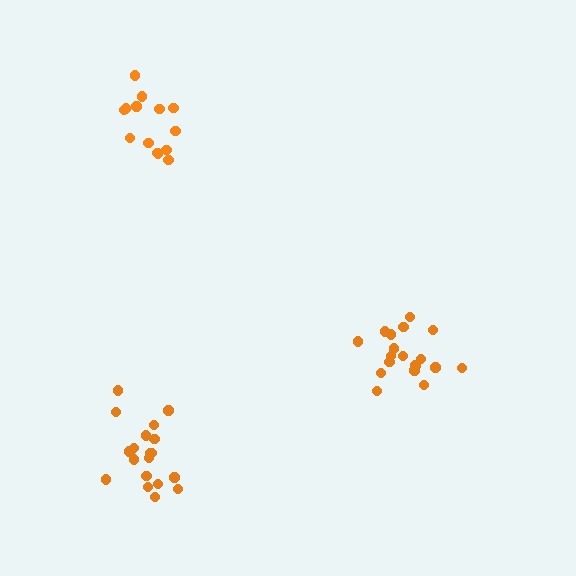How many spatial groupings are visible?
There are 3 spatial groupings.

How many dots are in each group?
Group 1: 18 dots, Group 2: 19 dots, Group 3: 14 dots (51 total).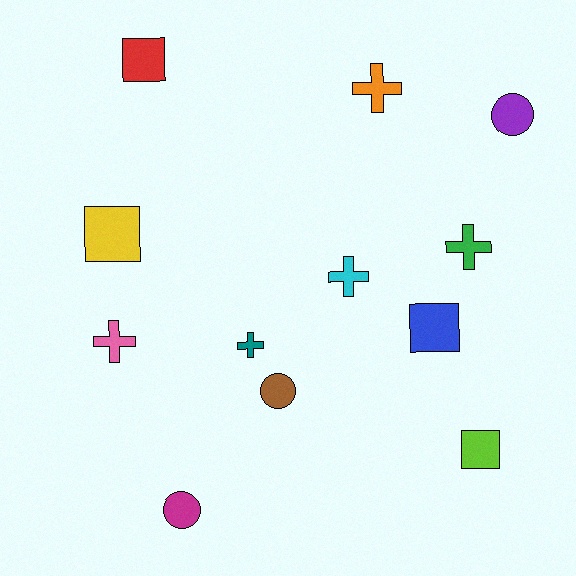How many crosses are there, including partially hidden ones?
There are 5 crosses.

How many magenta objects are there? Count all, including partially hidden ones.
There is 1 magenta object.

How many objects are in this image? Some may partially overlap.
There are 12 objects.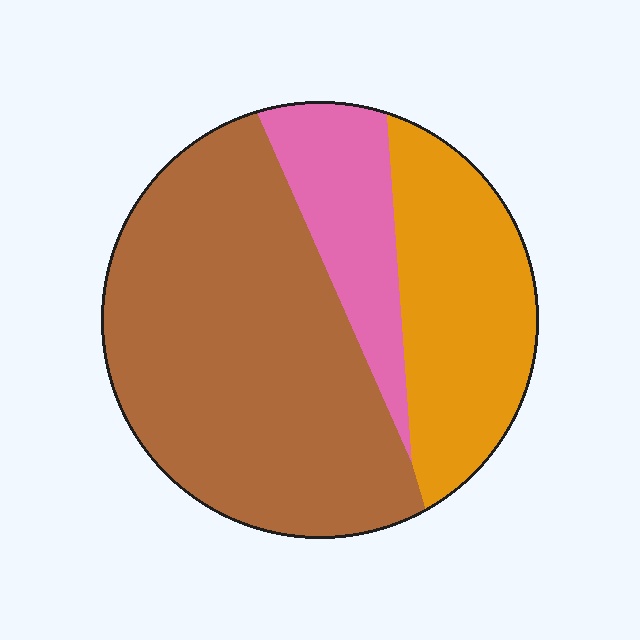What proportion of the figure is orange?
Orange covers about 25% of the figure.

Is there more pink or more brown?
Brown.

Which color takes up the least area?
Pink, at roughly 15%.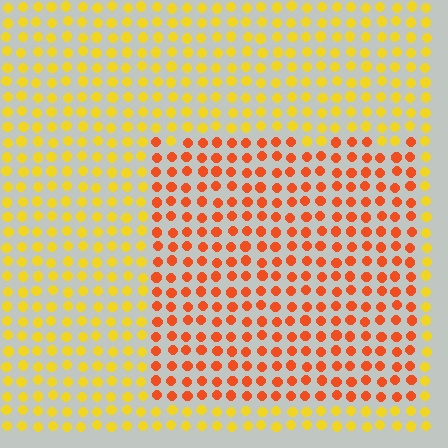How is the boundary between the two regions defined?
The boundary is defined purely by a slight shift in hue (about 40 degrees). Spacing, size, and orientation are identical on both sides.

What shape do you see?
I see a rectangle.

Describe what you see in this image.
The image is filled with small yellow elements in a uniform arrangement. A rectangle-shaped region is visible where the elements are tinted to a slightly different hue, forming a subtle color boundary.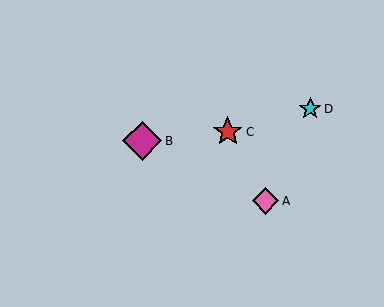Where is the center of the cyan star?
The center of the cyan star is at (310, 109).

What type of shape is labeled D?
Shape D is a cyan star.